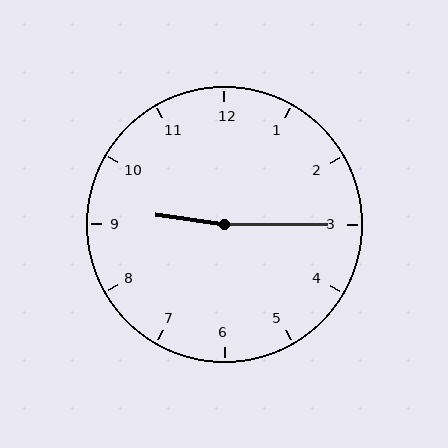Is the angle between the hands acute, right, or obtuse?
It is obtuse.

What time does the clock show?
9:15.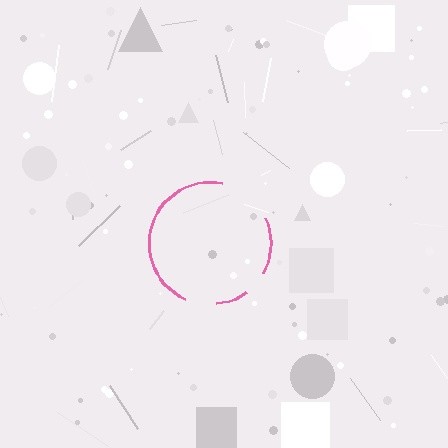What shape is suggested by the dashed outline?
The dashed outline suggests a circle.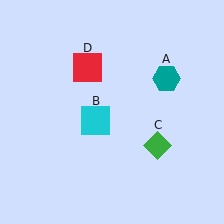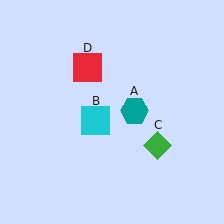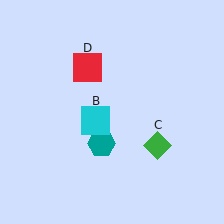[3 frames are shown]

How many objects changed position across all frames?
1 object changed position: teal hexagon (object A).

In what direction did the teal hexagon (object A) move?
The teal hexagon (object A) moved down and to the left.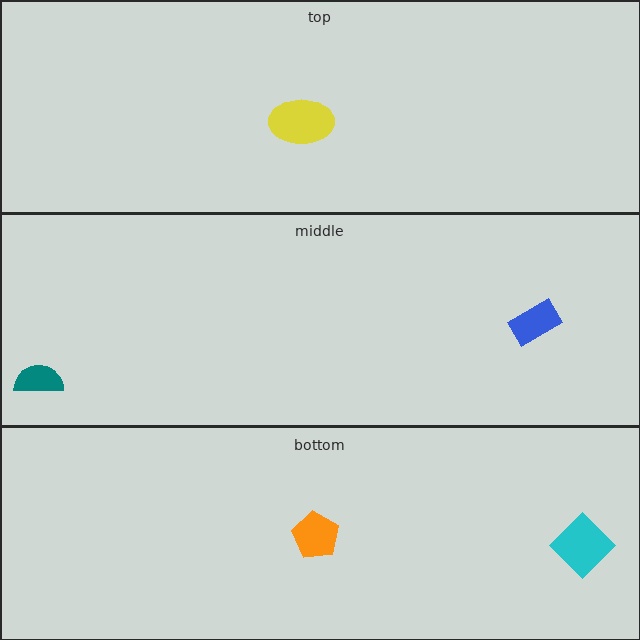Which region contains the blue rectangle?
The middle region.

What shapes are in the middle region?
The teal semicircle, the blue rectangle.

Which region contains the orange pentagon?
The bottom region.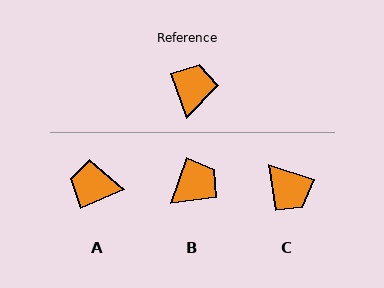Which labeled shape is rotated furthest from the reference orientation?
C, about 128 degrees away.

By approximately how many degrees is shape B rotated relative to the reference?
Approximately 39 degrees clockwise.